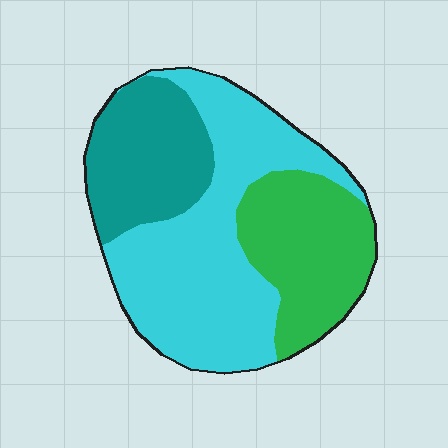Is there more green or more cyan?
Cyan.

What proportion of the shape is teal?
Teal takes up about one quarter (1/4) of the shape.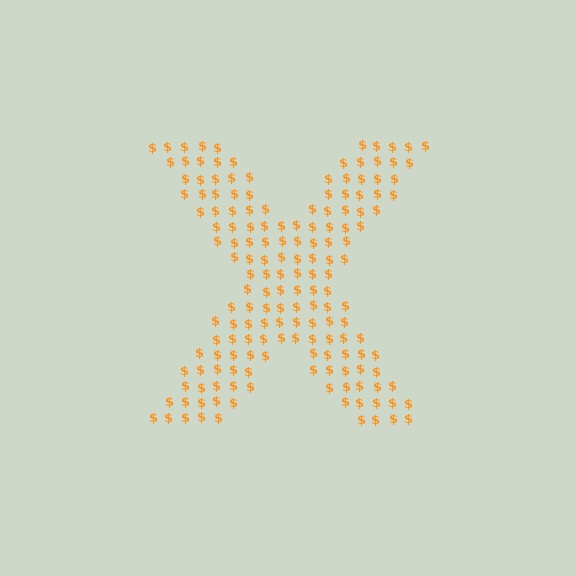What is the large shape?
The large shape is the letter X.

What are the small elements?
The small elements are dollar signs.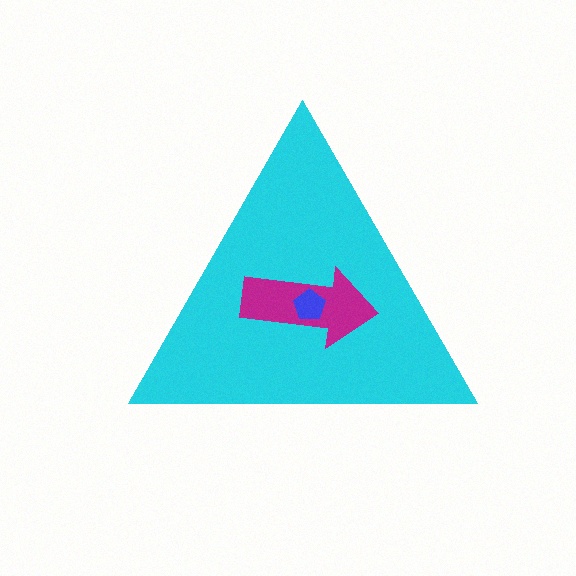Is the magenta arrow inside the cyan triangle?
Yes.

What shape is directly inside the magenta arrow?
The blue pentagon.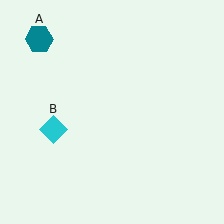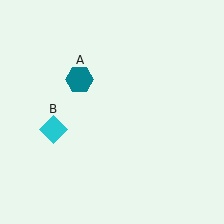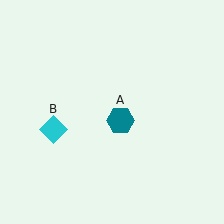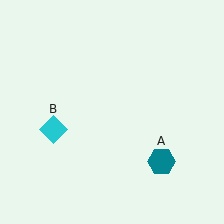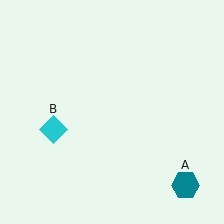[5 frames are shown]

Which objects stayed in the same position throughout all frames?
Cyan diamond (object B) remained stationary.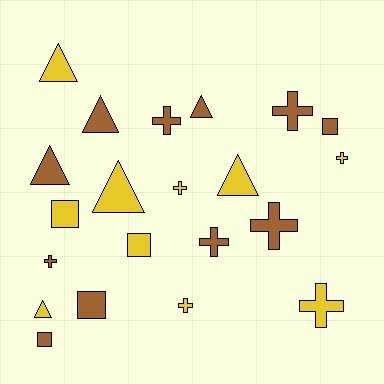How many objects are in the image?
There are 21 objects.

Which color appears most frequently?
Brown, with 11 objects.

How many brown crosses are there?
There are 5 brown crosses.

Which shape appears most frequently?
Cross, with 9 objects.